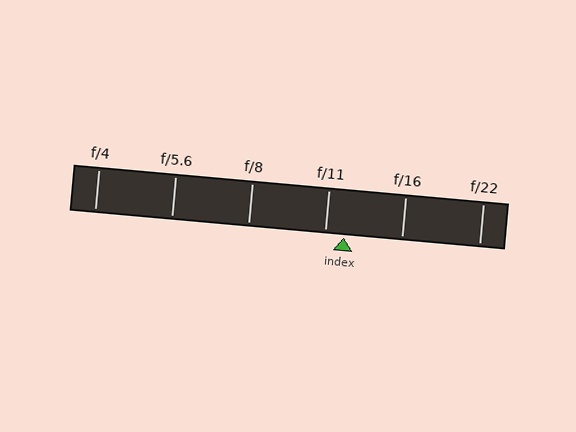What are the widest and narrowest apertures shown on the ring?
The widest aperture shown is f/4 and the narrowest is f/22.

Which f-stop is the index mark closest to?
The index mark is closest to f/11.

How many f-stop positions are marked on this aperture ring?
There are 6 f-stop positions marked.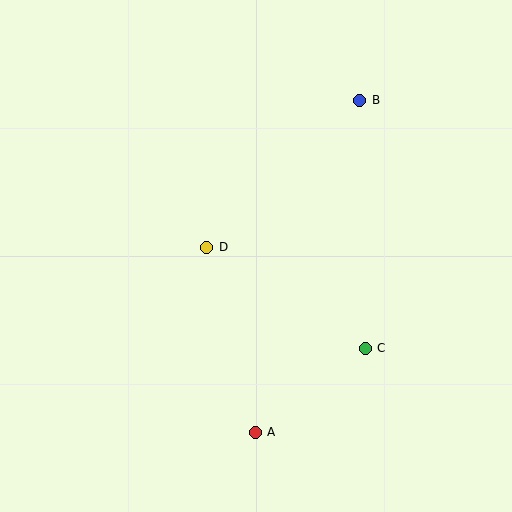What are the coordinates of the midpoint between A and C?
The midpoint between A and C is at (310, 390).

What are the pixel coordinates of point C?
Point C is at (365, 348).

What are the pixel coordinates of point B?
Point B is at (360, 100).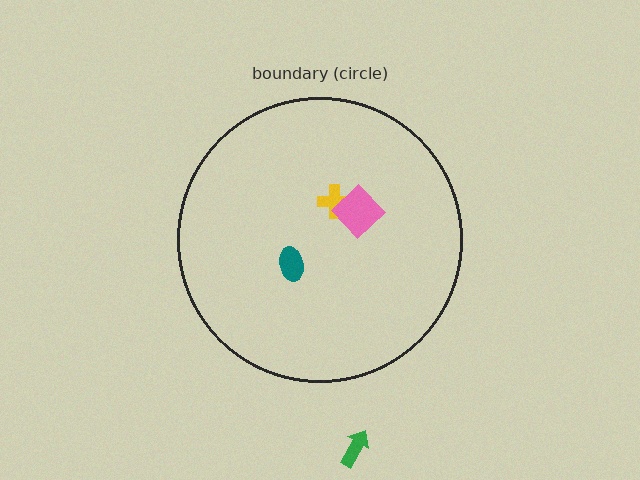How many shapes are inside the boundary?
3 inside, 1 outside.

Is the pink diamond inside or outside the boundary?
Inside.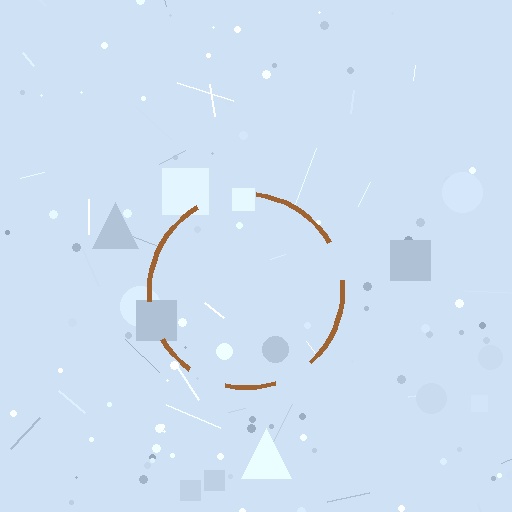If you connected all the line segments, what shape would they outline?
They would outline a circle.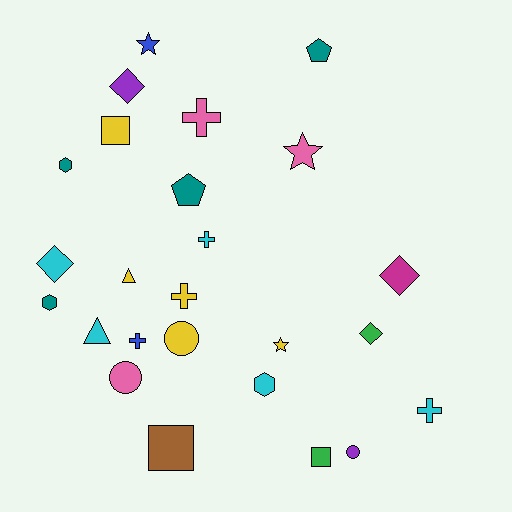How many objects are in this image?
There are 25 objects.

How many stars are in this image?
There are 3 stars.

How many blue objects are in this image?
There are 2 blue objects.